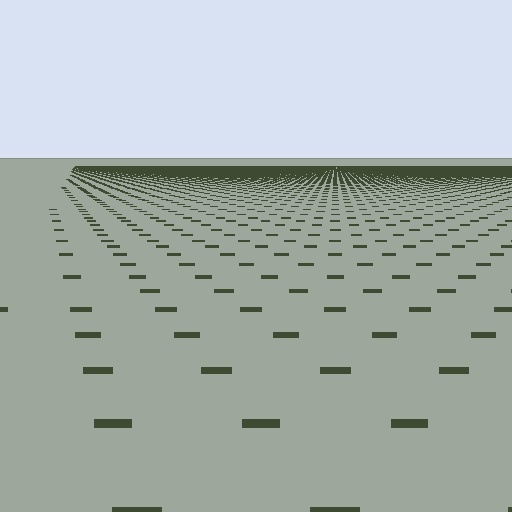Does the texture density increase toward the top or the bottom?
Density increases toward the top.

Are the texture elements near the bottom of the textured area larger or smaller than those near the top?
Larger. Near the bottom, elements are closer to the viewer and appear at a bigger on-screen size.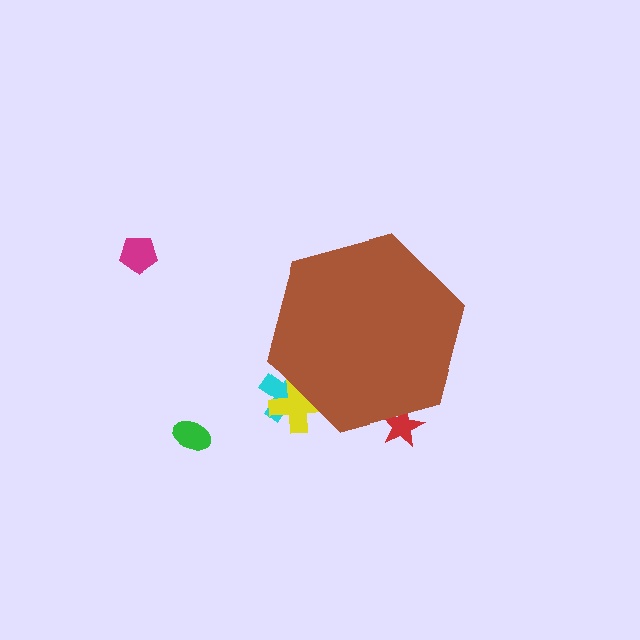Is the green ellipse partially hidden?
No, the green ellipse is fully visible.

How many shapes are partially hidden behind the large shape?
3 shapes are partially hidden.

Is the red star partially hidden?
Yes, the red star is partially hidden behind the brown hexagon.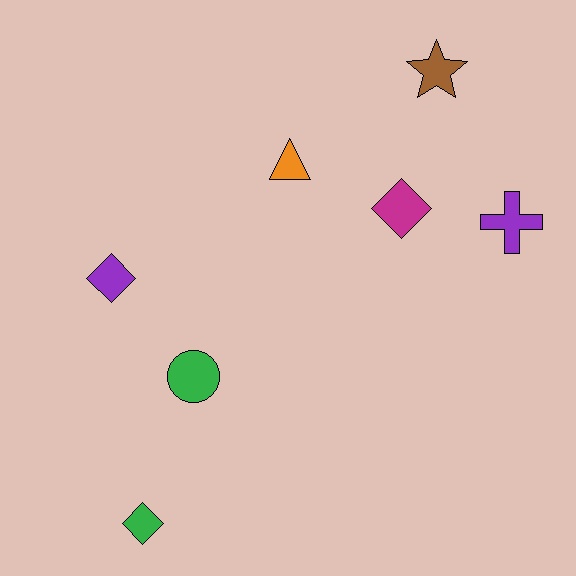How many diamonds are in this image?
There are 3 diamonds.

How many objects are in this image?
There are 7 objects.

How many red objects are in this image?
There are no red objects.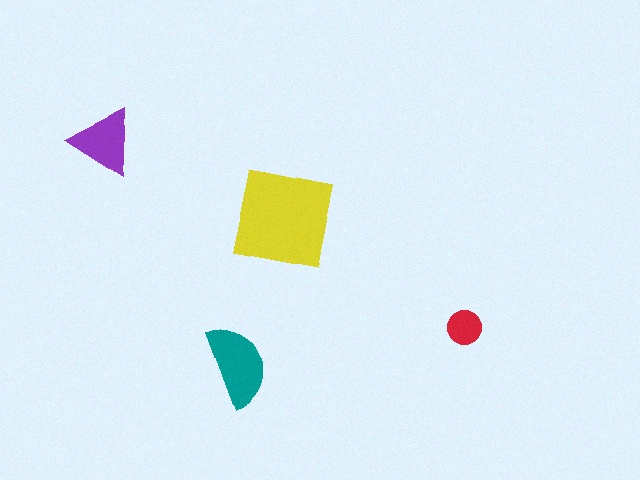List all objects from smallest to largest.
The red circle, the purple triangle, the teal semicircle, the yellow square.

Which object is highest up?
The purple triangle is topmost.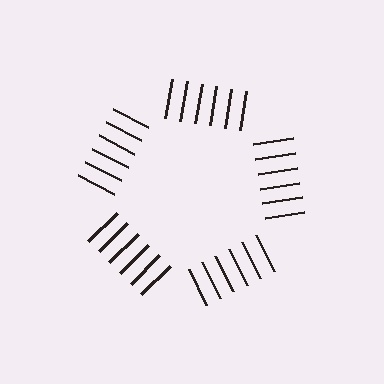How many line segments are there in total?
30 — 6 along each of the 5 edges.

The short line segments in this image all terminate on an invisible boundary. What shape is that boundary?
An illusory pentagon — the line segments terminate on its edges but no continuous stroke is drawn.